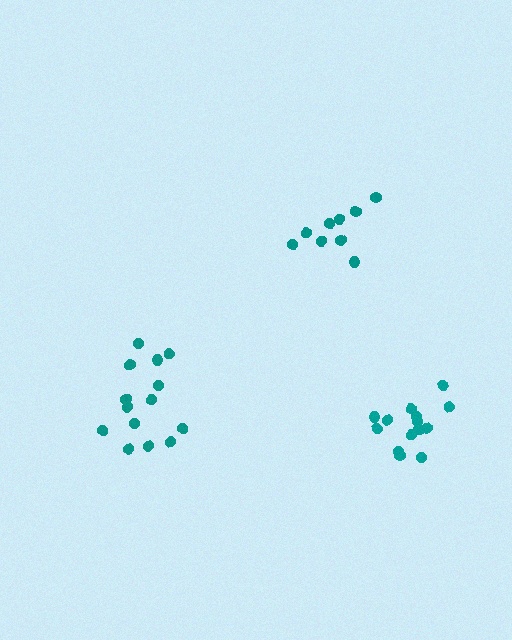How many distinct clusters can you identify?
There are 3 distinct clusters.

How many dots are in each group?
Group 1: 14 dots, Group 2: 9 dots, Group 3: 15 dots (38 total).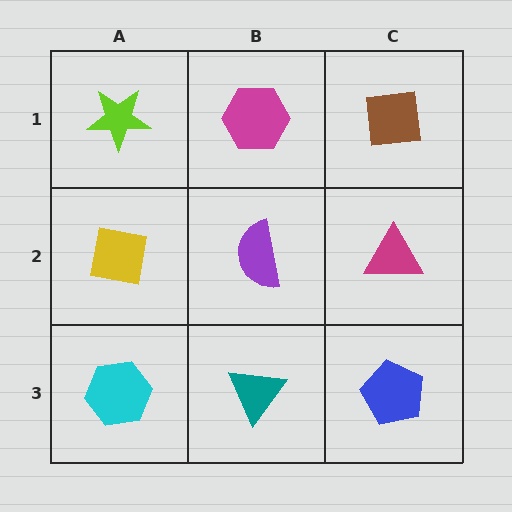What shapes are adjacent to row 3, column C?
A magenta triangle (row 2, column C), a teal triangle (row 3, column B).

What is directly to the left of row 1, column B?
A lime star.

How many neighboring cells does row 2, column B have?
4.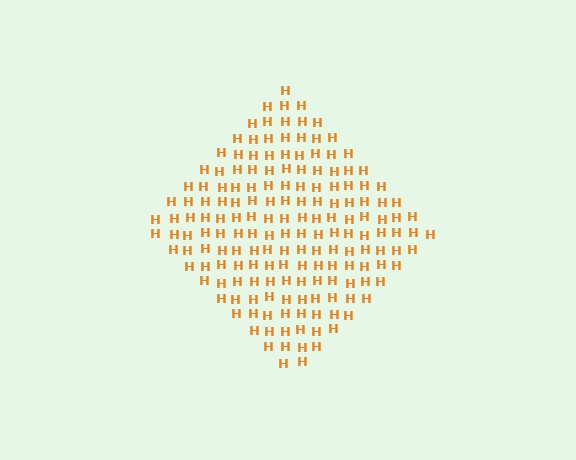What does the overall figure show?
The overall figure shows a diamond.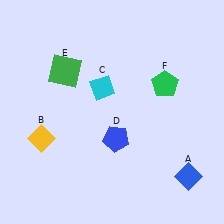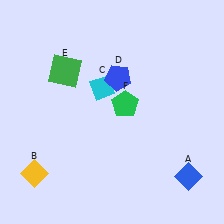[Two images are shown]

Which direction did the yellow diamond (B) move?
The yellow diamond (B) moved down.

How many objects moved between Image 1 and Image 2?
3 objects moved between the two images.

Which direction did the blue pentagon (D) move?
The blue pentagon (D) moved up.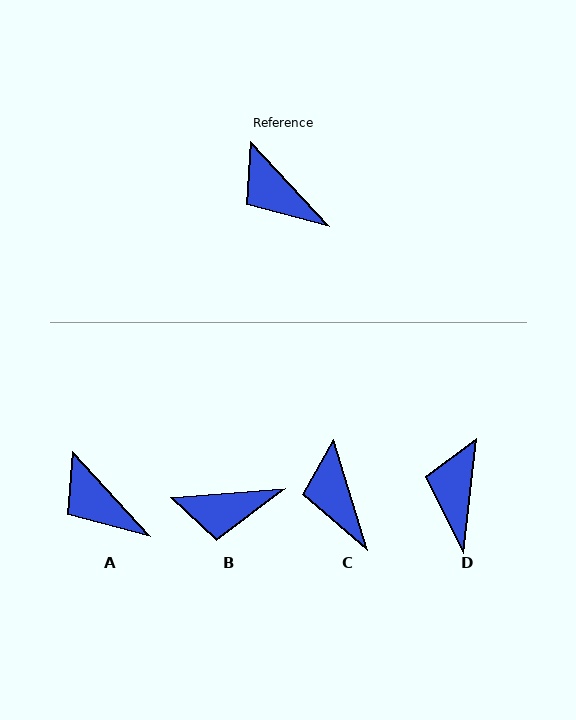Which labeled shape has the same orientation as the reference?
A.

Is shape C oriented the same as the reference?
No, it is off by about 26 degrees.